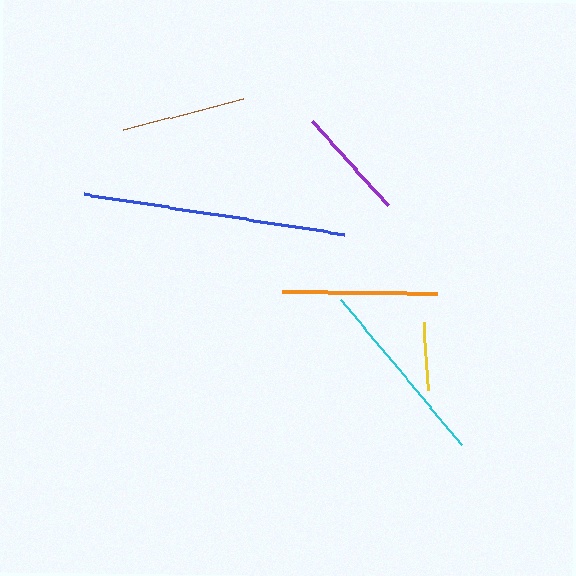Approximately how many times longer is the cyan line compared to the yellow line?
The cyan line is approximately 2.8 times the length of the yellow line.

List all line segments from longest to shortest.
From longest to shortest: blue, cyan, orange, brown, purple, yellow.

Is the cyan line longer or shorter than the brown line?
The cyan line is longer than the brown line.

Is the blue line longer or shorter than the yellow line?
The blue line is longer than the yellow line.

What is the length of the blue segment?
The blue segment is approximately 262 pixels long.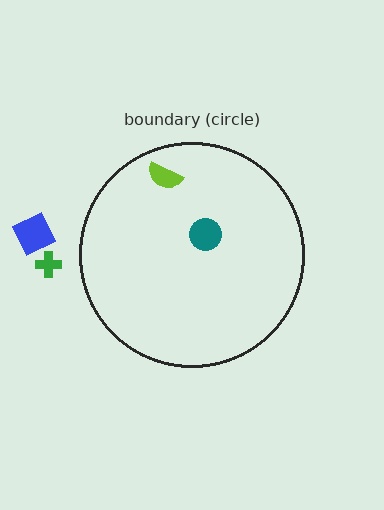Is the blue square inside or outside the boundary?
Outside.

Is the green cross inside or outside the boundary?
Outside.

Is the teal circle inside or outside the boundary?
Inside.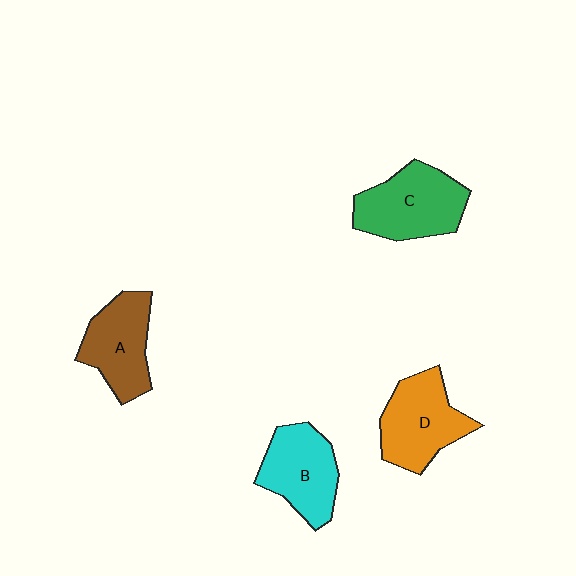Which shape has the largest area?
Shape C (green).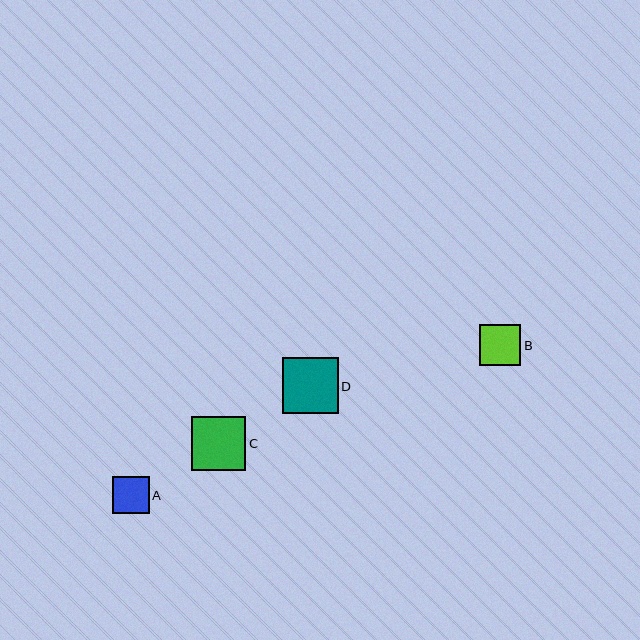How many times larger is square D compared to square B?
Square D is approximately 1.3 times the size of square B.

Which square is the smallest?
Square A is the smallest with a size of approximately 37 pixels.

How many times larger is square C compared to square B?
Square C is approximately 1.3 times the size of square B.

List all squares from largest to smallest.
From largest to smallest: D, C, B, A.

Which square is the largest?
Square D is the largest with a size of approximately 55 pixels.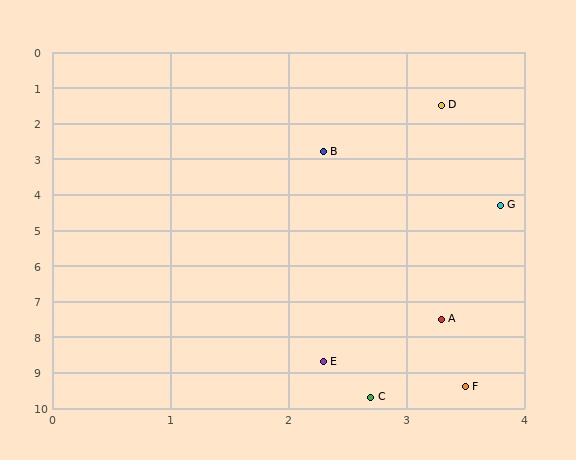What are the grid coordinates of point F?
Point F is at approximately (3.5, 9.4).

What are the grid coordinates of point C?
Point C is at approximately (2.7, 9.7).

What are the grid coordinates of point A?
Point A is at approximately (3.3, 7.5).